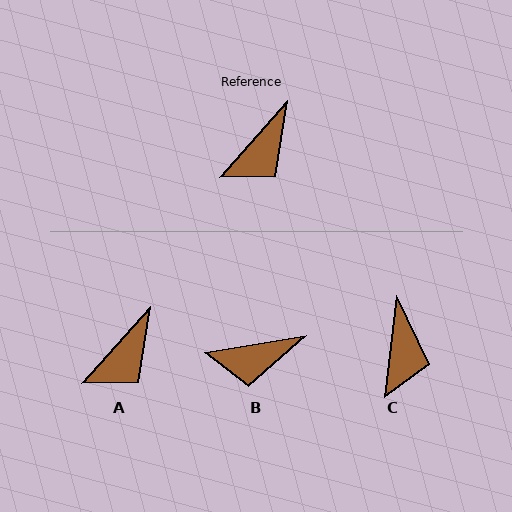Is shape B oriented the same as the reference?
No, it is off by about 39 degrees.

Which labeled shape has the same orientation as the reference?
A.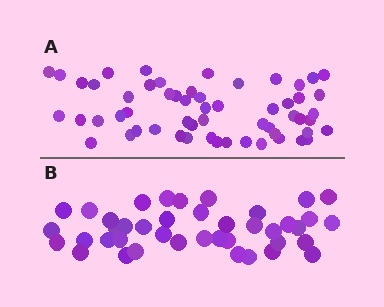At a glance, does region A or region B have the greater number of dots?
Region A (the top region) has more dots.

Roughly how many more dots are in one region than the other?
Region A has approximately 15 more dots than region B.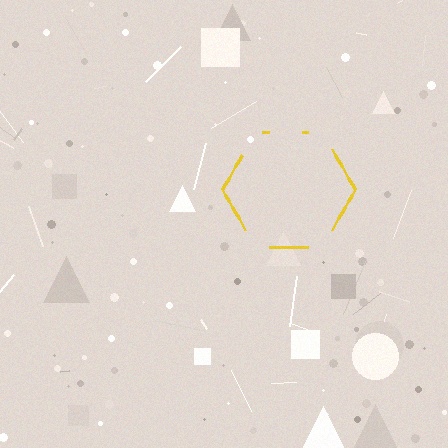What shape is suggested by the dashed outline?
The dashed outline suggests a hexagon.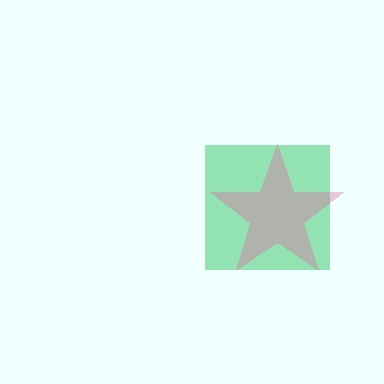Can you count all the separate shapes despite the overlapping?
Yes, there are 2 separate shapes.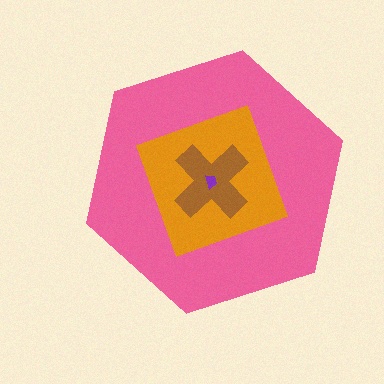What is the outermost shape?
The pink hexagon.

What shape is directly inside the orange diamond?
The brown cross.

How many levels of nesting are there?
4.